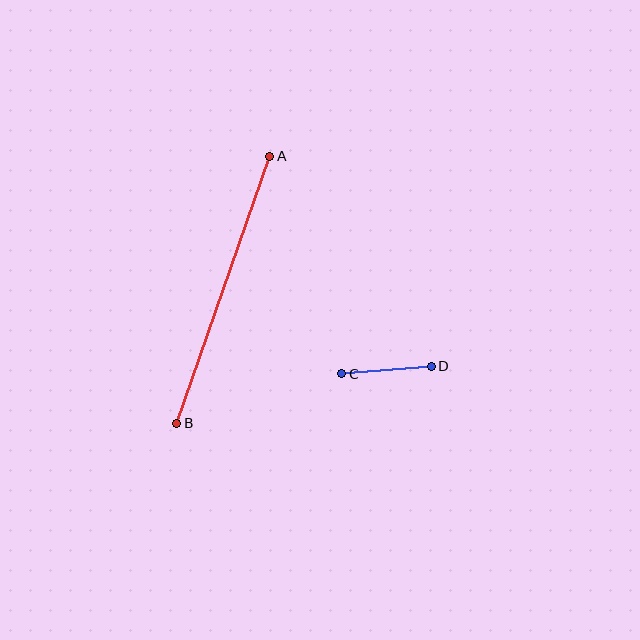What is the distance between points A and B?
The distance is approximately 283 pixels.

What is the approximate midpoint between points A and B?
The midpoint is at approximately (223, 290) pixels.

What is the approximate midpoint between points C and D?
The midpoint is at approximately (387, 370) pixels.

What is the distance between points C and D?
The distance is approximately 90 pixels.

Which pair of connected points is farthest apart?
Points A and B are farthest apart.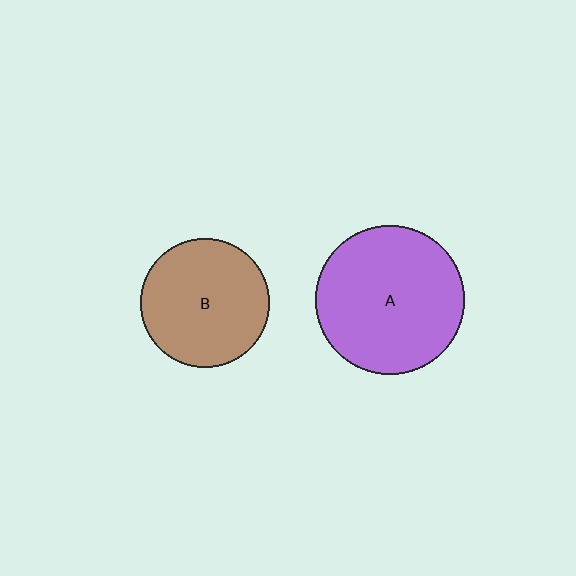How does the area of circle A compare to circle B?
Approximately 1.3 times.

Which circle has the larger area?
Circle A (purple).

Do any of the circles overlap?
No, none of the circles overlap.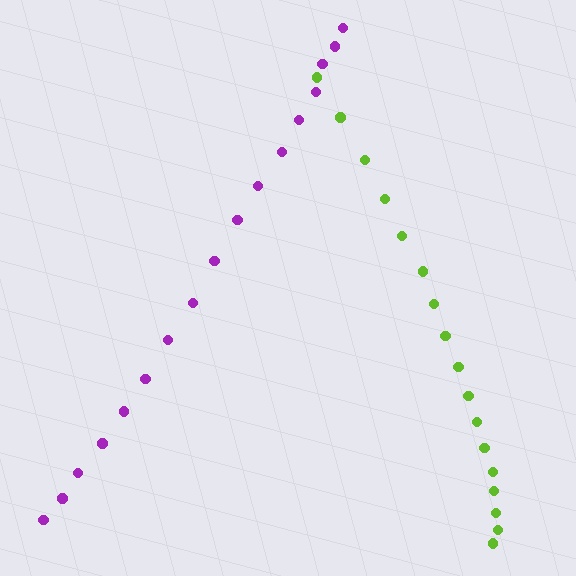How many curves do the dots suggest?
There are 2 distinct paths.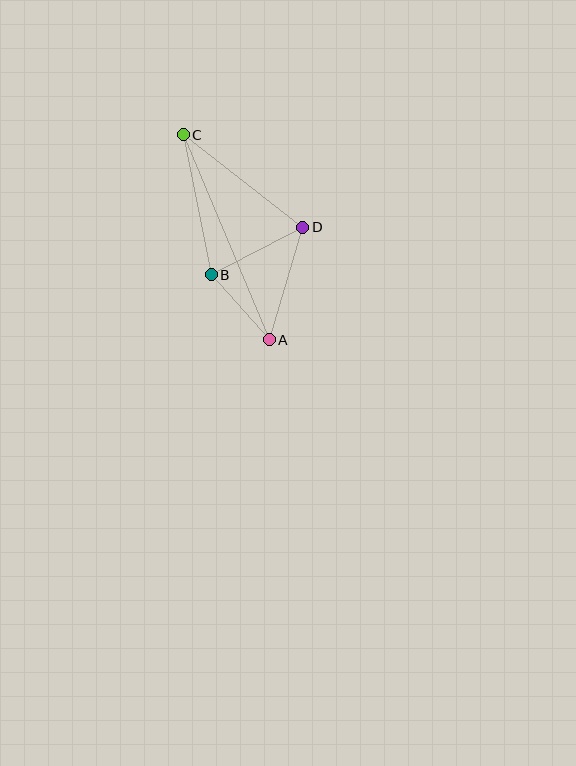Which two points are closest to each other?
Points A and B are closest to each other.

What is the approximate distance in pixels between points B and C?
The distance between B and C is approximately 143 pixels.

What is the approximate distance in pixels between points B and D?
The distance between B and D is approximately 103 pixels.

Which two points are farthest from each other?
Points A and C are farthest from each other.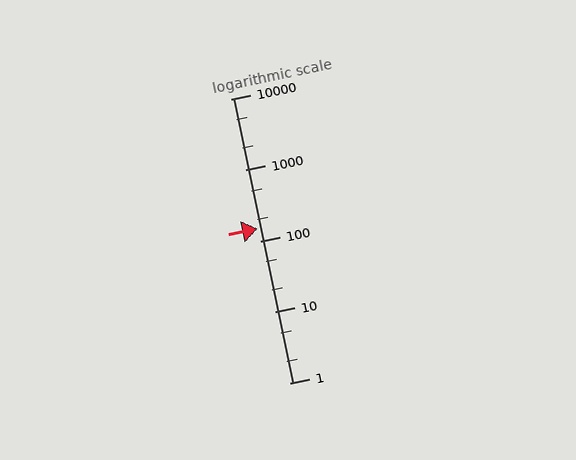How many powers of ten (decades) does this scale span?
The scale spans 4 decades, from 1 to 10000.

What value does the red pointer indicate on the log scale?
The pointer indicates approximately 150.